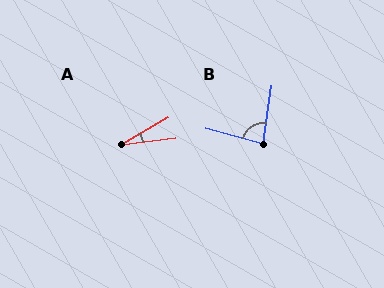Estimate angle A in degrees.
Approximately 24 degrees.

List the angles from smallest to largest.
A (24°), B (83°).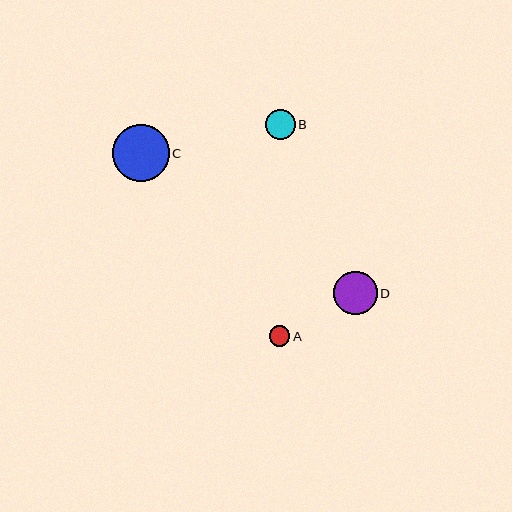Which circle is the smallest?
Circle A is the smallest with a size of approximately 20 pixels.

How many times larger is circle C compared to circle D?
Circle C is approximately 1.3 times the size of circle D.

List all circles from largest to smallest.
From largest to smallest: C, D, B, A.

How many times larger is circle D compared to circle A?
Circle D is approximately 2.1 times the size of circle A.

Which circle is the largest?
Circle C is the largest with a size of approximately 57 pixels.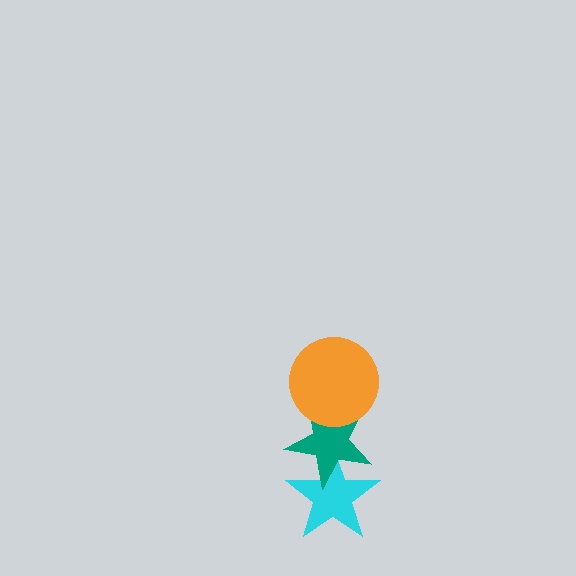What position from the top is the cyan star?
The cyan star is 3rd from the top.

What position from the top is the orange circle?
The orange circle is 1st from the top.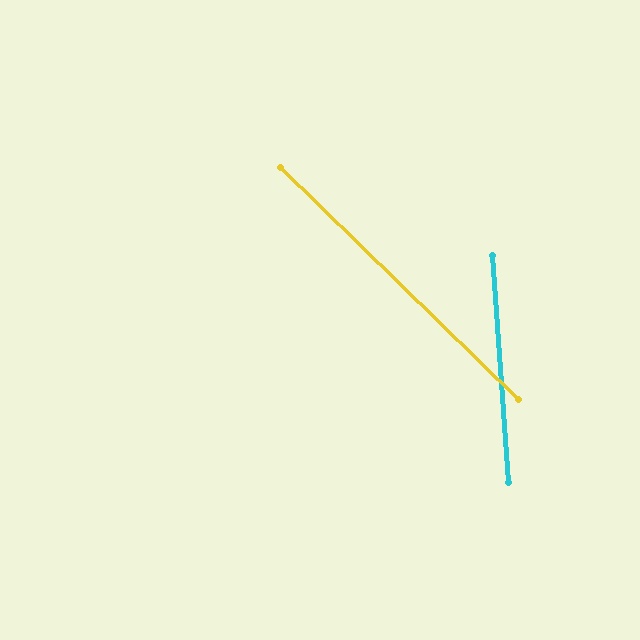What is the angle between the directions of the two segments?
Approximately 42 degrees.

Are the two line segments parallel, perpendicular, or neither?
Neither parallel nor perpendicular — they differ by about 42°.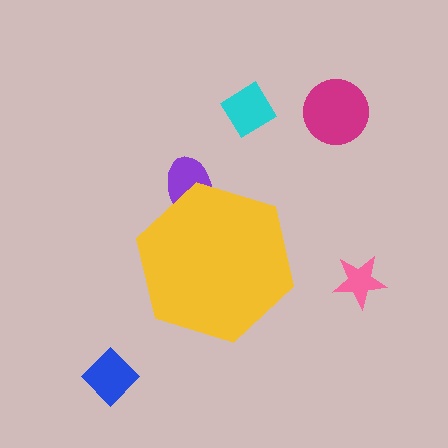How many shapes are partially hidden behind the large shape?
1 shape is partially hidden.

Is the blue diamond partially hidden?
No, the blue diamond is fully visible.